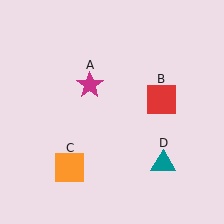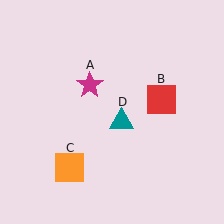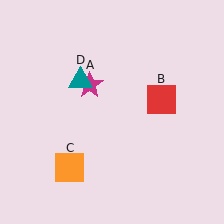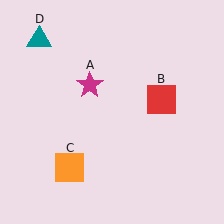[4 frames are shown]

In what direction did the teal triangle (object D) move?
The teal triangle (object D) moved up and to the left.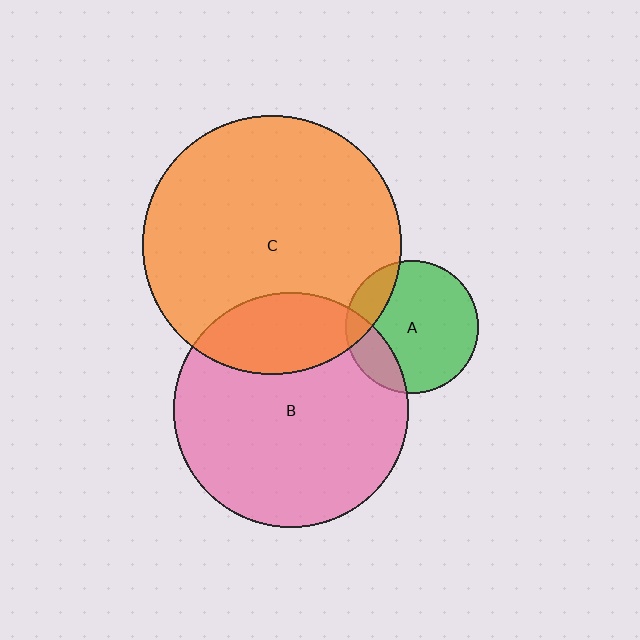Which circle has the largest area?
Circle C (orange).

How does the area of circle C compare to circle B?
Approximately 1.2 times.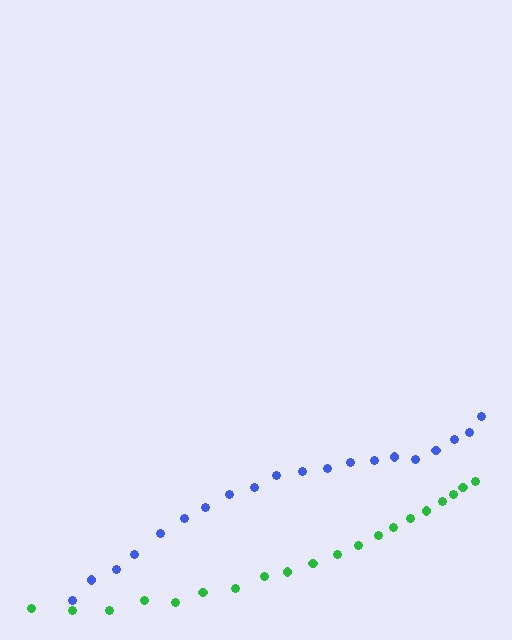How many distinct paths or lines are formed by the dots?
There are 2 distinct paths.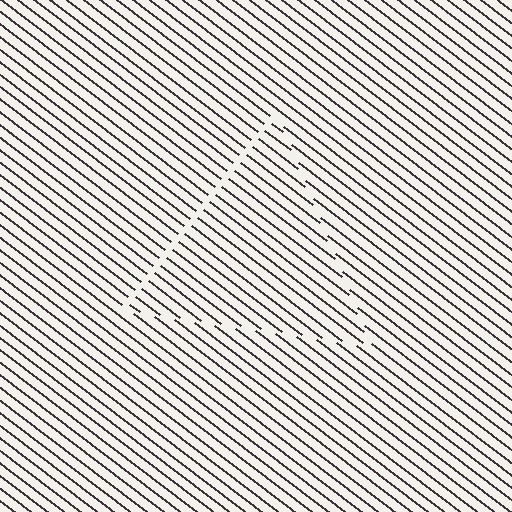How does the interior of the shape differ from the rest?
The interior of the shape contains the same grating, shifted by half a period — the contour is defined by the phase discontinuity where line-ends from the inner and outer gratings abut.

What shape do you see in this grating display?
An illusory triangle. The interior of the shape contains the same grating, shifted by half a period — the contour is defined by the phase discontinuity where line-ends from the inner and outer gratings abut.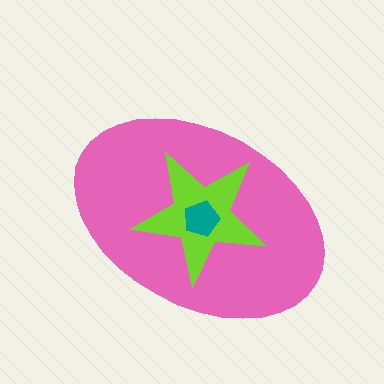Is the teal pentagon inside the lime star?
Yes.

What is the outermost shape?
The pink ellipse.